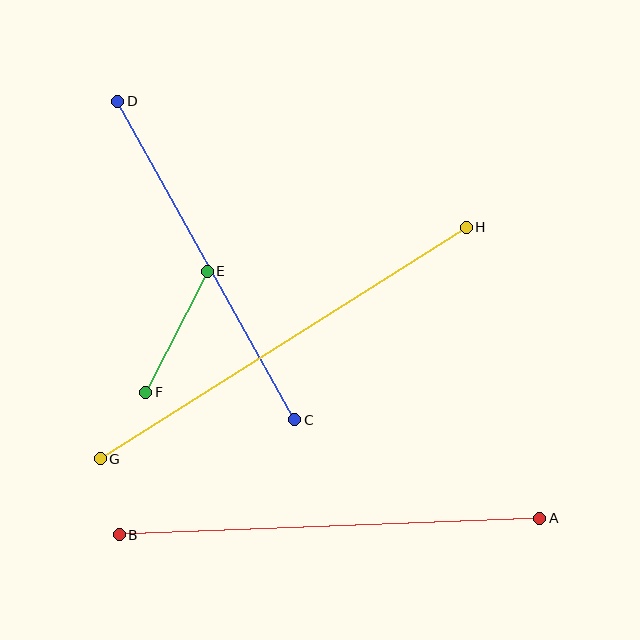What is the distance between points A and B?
The distance is approximately 421 pixels.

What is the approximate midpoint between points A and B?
The midpoint is at approximately (330, 526) pixels.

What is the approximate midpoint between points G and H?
The midpoint is at approximately (283, 343) pixels.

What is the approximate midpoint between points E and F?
The midpoint is at approximately (177, 332) pixels.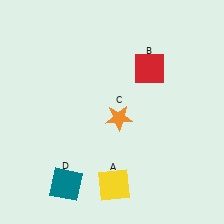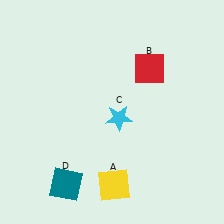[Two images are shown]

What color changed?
The star (C) changed from orange in Image 1 to cyan in Image 2.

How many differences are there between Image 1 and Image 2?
There is 1 difference between the two images.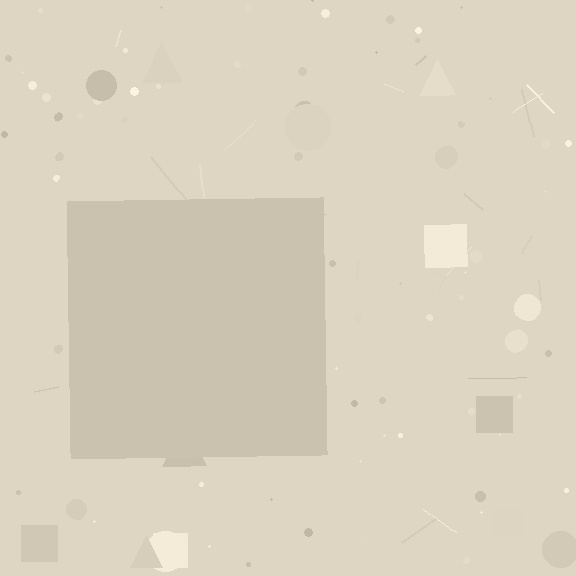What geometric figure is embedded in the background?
A square is embedded in the background.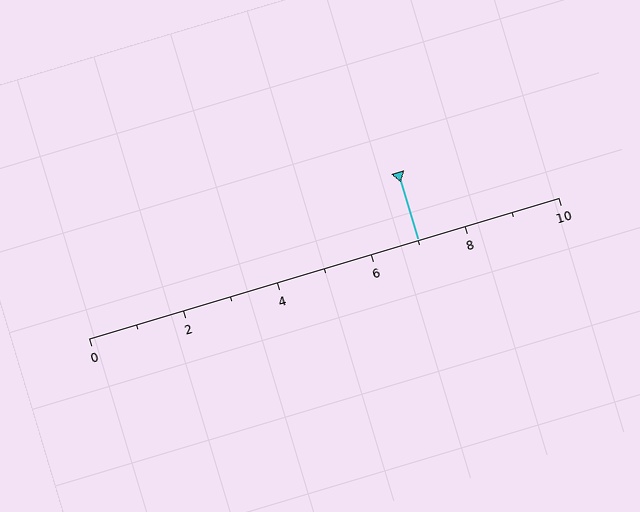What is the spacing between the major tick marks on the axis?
The major ticks are spaced 2 apart.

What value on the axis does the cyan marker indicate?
The marker indicates approximately 7.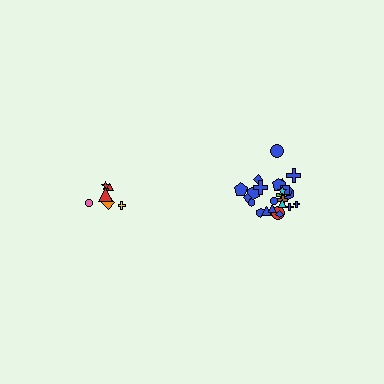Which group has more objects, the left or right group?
The right group.